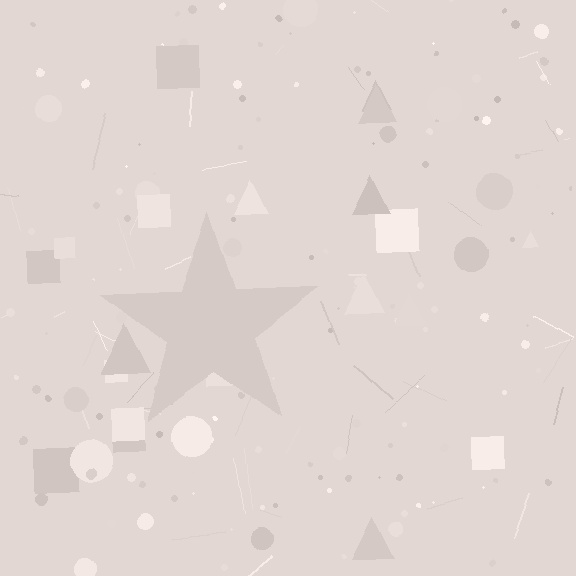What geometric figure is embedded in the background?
A star is embedded in the background.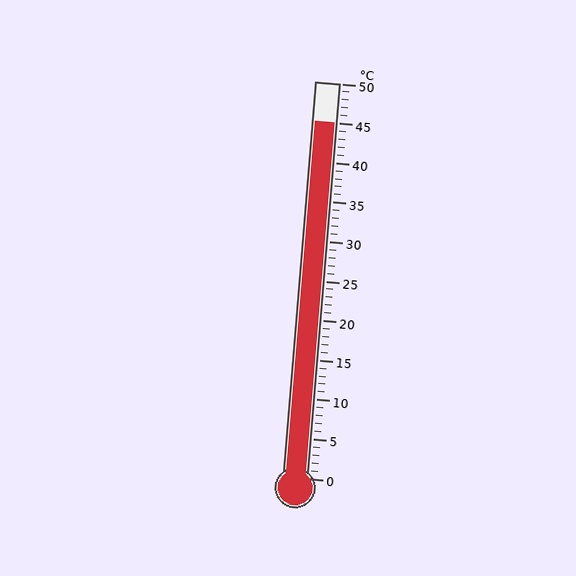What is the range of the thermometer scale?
The thermometer scale ranges from 0°C to 50°C.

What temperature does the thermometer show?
The thermometer shows approximately 45°C.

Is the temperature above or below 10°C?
The temperature is above 10°C.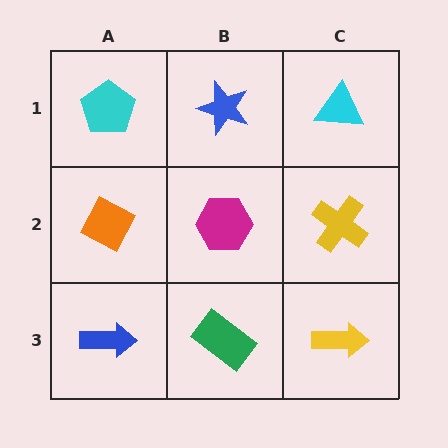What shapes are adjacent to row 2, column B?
A blue star (row 1, column B), a green rectangle (row 3, column B), an orange diamond (row 2, column A), a yellow cross (row 2, column C).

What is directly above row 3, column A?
An orange diamond.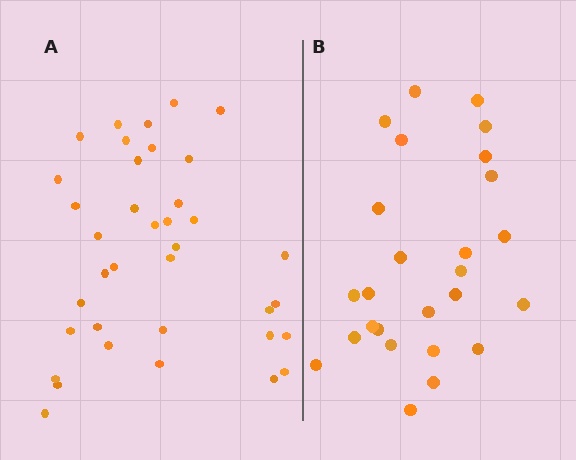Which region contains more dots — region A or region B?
Region A (the left region) has more dots.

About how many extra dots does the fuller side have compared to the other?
Region A has roughly 12 or so more dots than region B.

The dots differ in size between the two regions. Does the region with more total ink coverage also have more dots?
No. Region B has more total ink coverage because its dots are larger, but region A actually contains more individual dots. Total area can be misleading — the number of items is what matters here.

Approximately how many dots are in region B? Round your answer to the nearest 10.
About 30 dots. (The exact count is 26, which rounds to 30.)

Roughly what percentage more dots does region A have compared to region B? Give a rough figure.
About 40% more.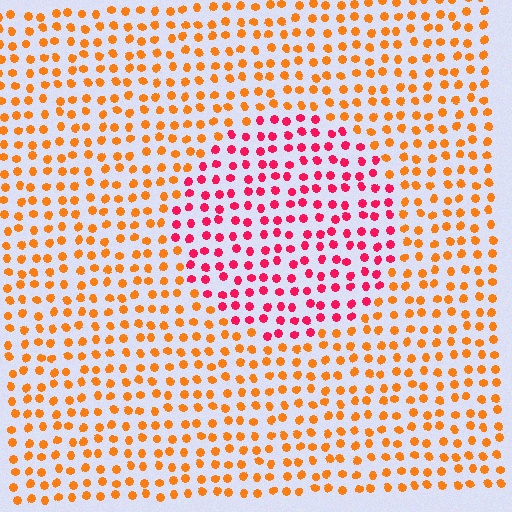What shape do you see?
I see a circle.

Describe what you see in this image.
The image is filled with small orange elements in a uniform arrangement. A circle-shaped region is visible where the elements are tinted to a slightly different hue, forming a subtle color boundary.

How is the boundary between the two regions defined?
The boundary is defined purely by a slight shift in hue (about 47 degrees). Spacing, size, and orientation are identical on both sides.